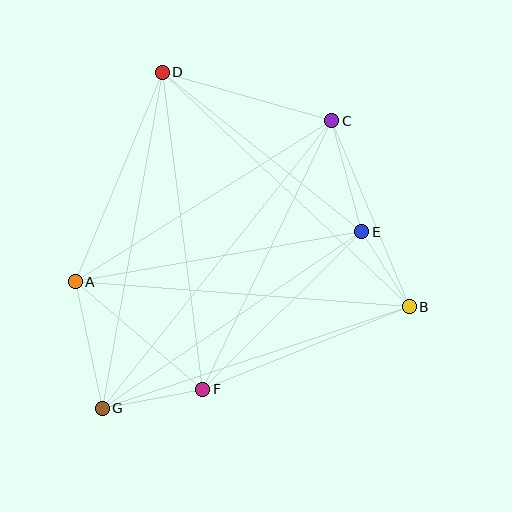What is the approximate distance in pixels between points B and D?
The distance between B and D is approximately 341 pixels.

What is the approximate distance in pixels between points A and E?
The distance between A and E is approximately 291 pixels.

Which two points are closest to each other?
Points B and E are closest to each other.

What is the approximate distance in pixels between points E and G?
The distance between E and G is approximately 314 pixels.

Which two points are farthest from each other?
Points C and G are farthest from each other.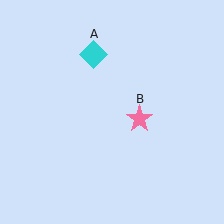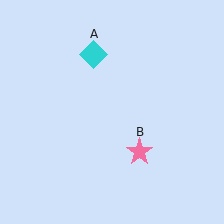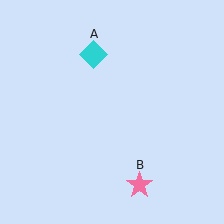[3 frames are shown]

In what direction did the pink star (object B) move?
The pink star (object B) moved down.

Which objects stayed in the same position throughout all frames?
Cyan diamond (object A) remained stationary.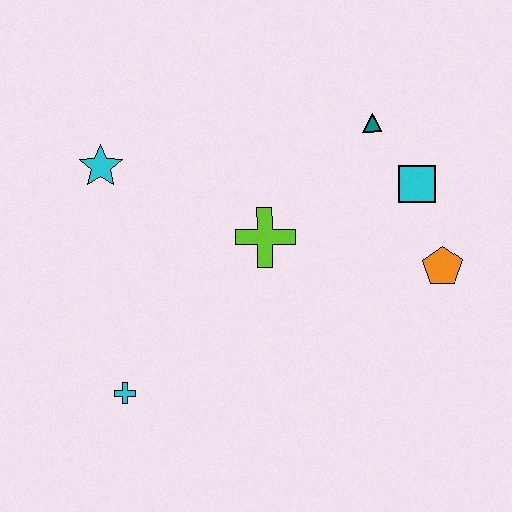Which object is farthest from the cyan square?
The cyan cross is farthest from the cyan square.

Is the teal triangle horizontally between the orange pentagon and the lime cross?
Yes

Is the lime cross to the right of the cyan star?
Yes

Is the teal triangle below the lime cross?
No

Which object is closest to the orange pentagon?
The cyan square is closest to the orange pentagon.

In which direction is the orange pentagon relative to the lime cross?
The orange pentagon is to the right of the lime cross.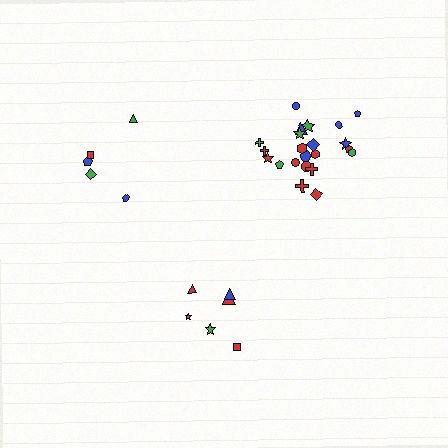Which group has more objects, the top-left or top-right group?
The top-right group.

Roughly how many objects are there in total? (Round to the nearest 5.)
Roughly 35 objects in total.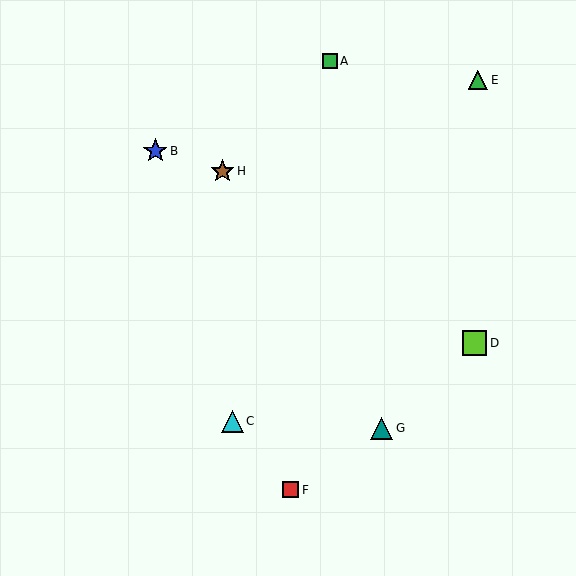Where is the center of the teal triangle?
The center of the teal triangle is at (382, 428).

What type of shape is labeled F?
Shape F is a red square.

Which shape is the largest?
The blue star (labeled B) is the largest.